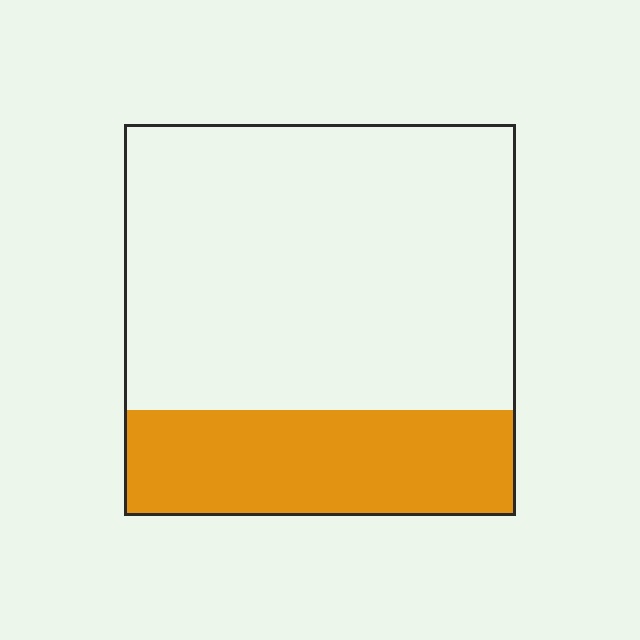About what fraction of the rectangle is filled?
About one quarter (1/4).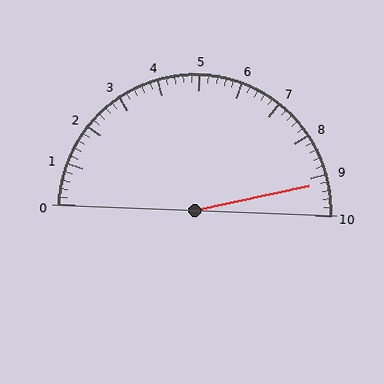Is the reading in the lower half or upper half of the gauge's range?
The reading is in the upper half of the range (0 to 10).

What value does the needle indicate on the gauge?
The needle indicates approximately 9.2.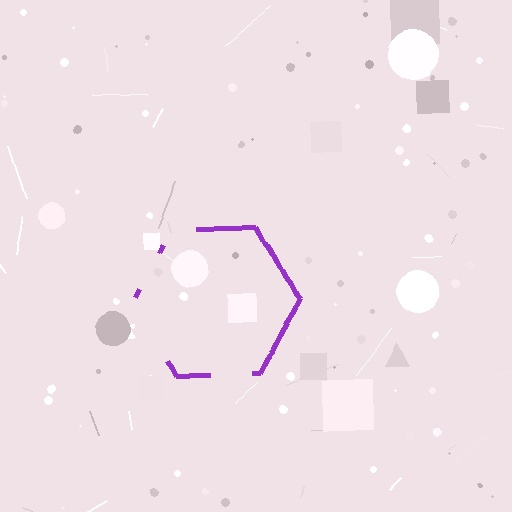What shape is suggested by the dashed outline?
The dashed outline suggests a hexagon.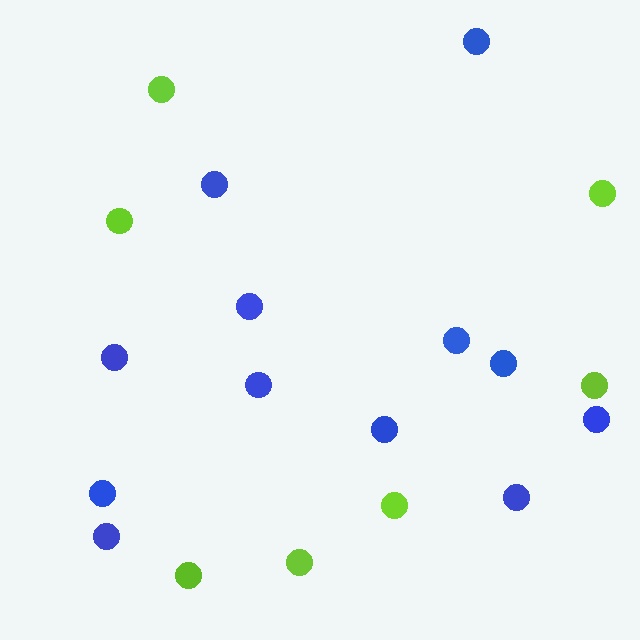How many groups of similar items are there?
There are 2 groups: one group of lime circles (7) and one group of blue circles (12).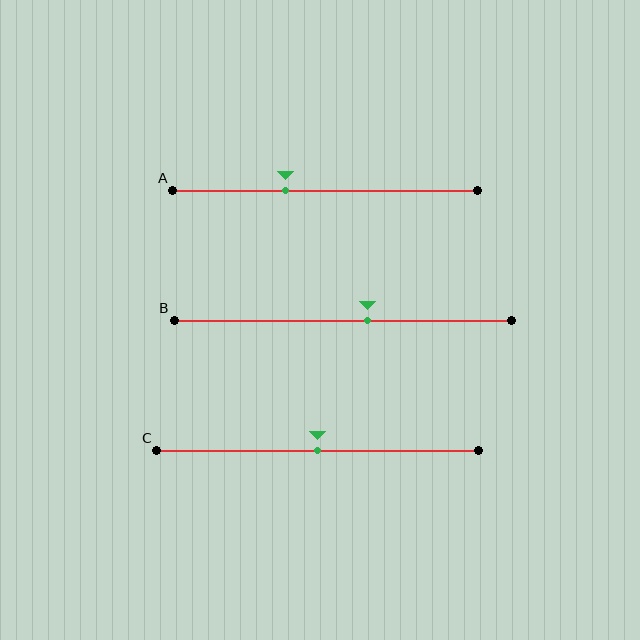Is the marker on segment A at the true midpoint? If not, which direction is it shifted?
No, the marker on segment A is shifted to the left by about 13% of the segment length.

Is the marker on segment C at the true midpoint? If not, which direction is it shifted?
Yes, the marker on segment C is at the true midpoint.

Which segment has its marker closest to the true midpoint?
Segment C has its marker closest to the true midpoint.